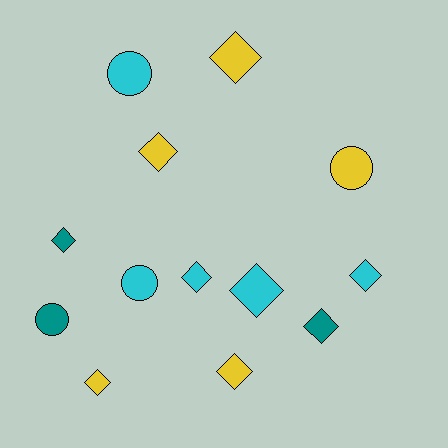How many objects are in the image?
There are 13 objects.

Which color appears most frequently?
Cyan, with 5 objects.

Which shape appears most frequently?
Diamond, with 9 objects.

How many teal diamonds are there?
There are 2 teal diamonds.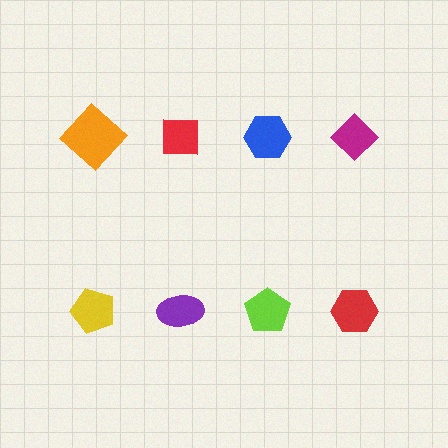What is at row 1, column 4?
A magenta diamond.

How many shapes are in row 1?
4 shapes.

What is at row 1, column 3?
A blue hexagon.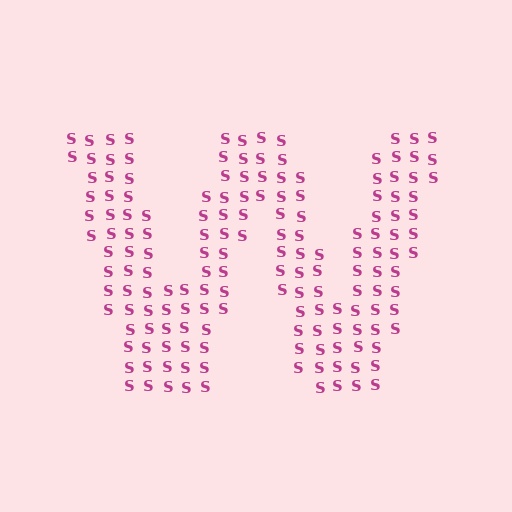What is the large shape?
The large shape is the letter W.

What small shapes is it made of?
It is made of small letter S's.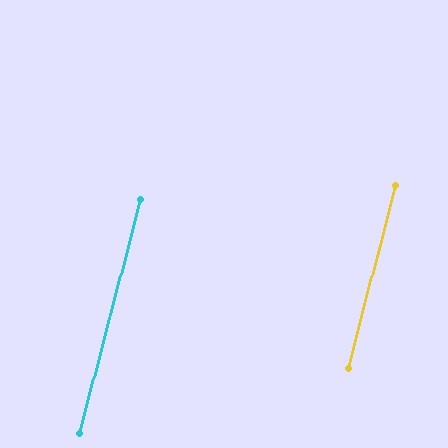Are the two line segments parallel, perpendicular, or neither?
Parallel — their directions differ by only 0.1°.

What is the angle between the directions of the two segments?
Approximately 0 degrees.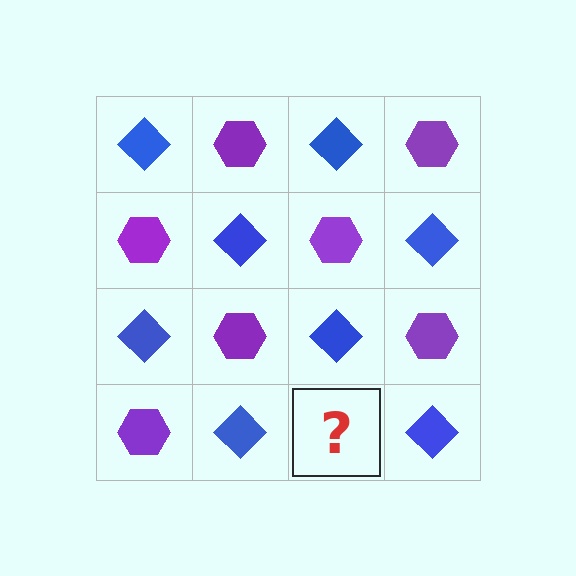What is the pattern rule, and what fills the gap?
The rule is that it alternates blue diamond and purple hexagon in a checkerboard pattern. The gap should be filled with a purple hexagon.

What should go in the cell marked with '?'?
The missing cell should contain a purple hexagon.